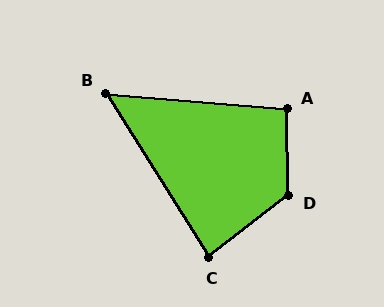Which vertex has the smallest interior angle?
B, at approximately 53 degrees.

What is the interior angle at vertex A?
Approximately 96 degrees (obtuse).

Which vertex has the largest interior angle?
D, at approximately 127 degrees.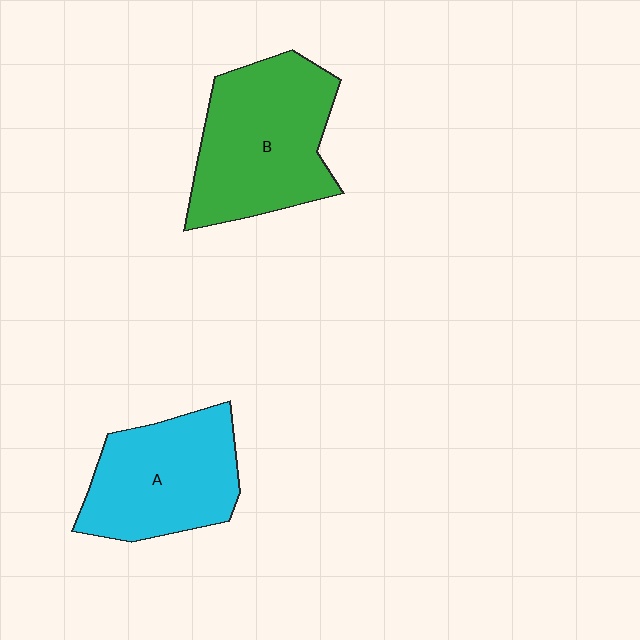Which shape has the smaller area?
Shape A (cyan).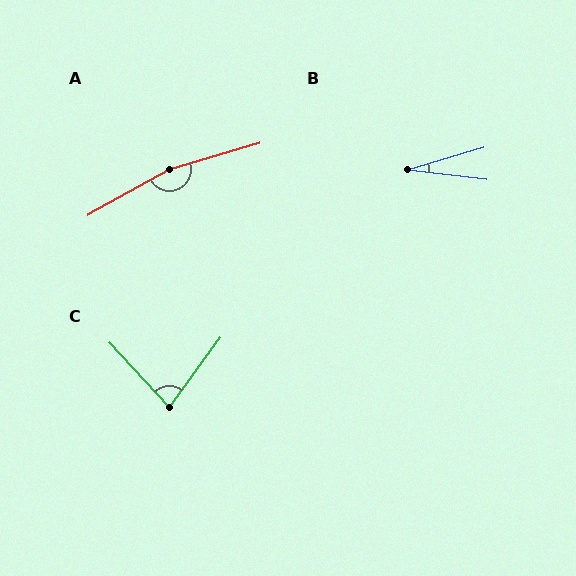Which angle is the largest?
A, at approximately 167 degrees.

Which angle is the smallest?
B, at approximately 23 degrees.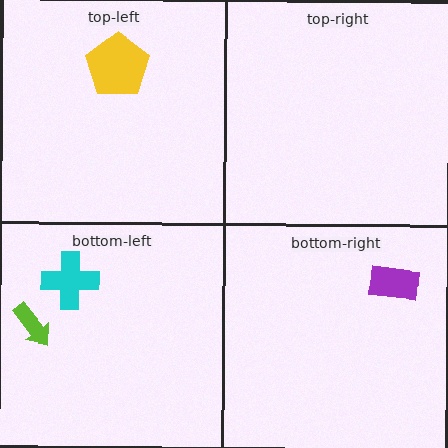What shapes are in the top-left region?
The yellow pentagon.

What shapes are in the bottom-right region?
The purple rectangle.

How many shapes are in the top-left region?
1.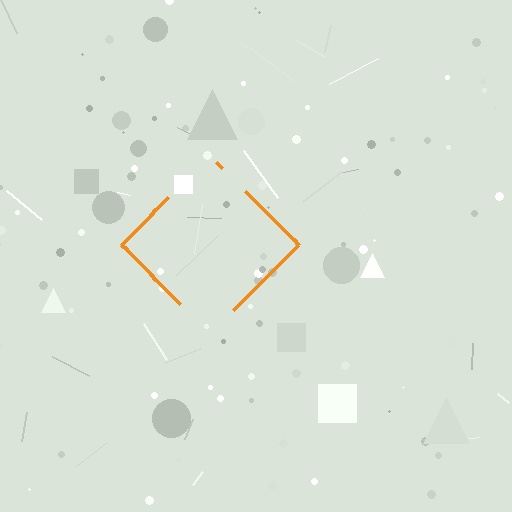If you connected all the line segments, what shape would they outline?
They would outline a diamond.